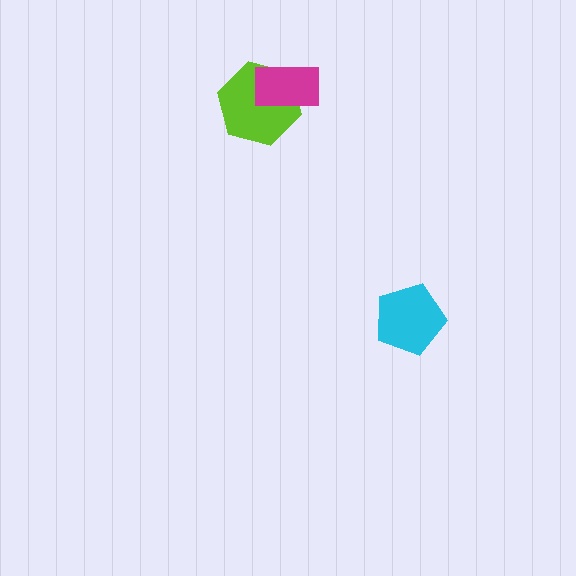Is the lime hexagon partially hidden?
Yes, it is partially covered by another shape.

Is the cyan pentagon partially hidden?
No, no other shape covers it.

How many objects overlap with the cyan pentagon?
0 objects overlap with the cyan pentagon.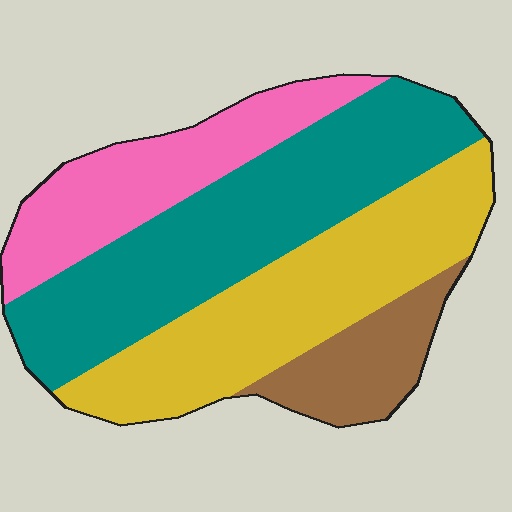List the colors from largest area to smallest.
From largest to smallest: teal, yellow, pink, brown.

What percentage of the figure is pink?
Pink takes up about one fifth (1/5) of the figure.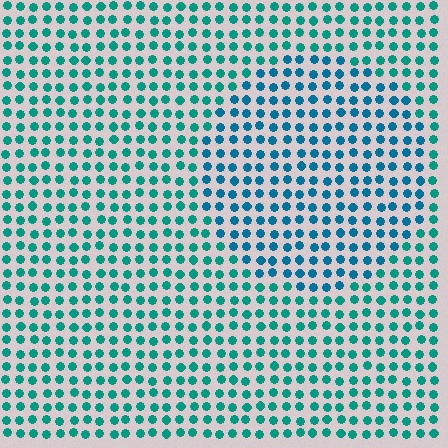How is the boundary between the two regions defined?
The boundary is defined purely by a slight shift in hue (about 25 degrees). Spacing, size, and orientation are identical on both sides.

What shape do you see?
I see a circle.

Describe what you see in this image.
The image is filled with small teal elements in a uniform arrangement. A circle-shaped region is visible where the elements are tinted to a slightly different hue, forming a subtle color boundary.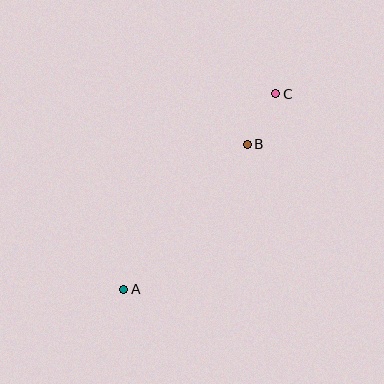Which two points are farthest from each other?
Points A and C are farthest from each other.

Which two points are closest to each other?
Points B and C are closest to each other.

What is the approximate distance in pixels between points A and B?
The distance between A and B is approximately 190 pixels.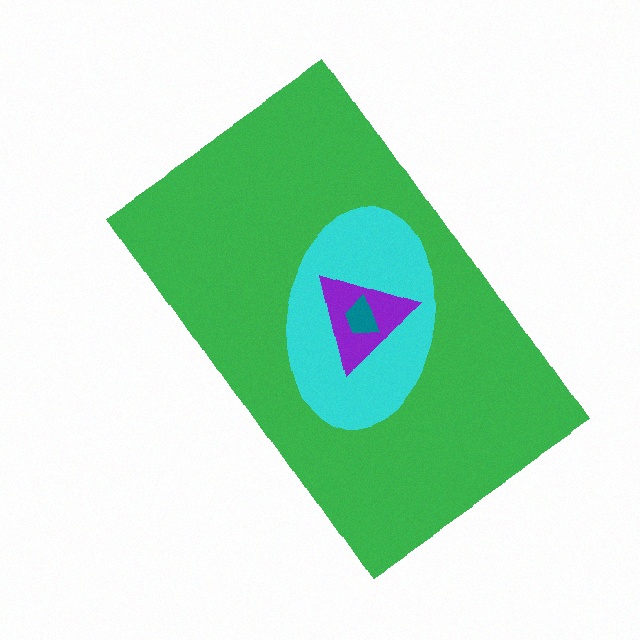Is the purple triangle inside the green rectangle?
Yes.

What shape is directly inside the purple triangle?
The teal trapezoid.